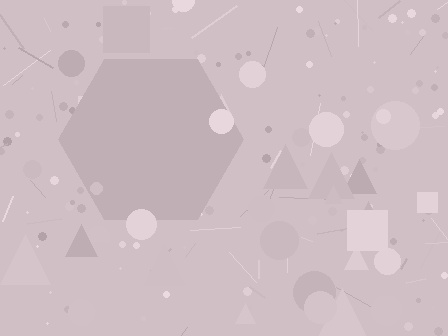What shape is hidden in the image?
A hexagon is hidden in the image.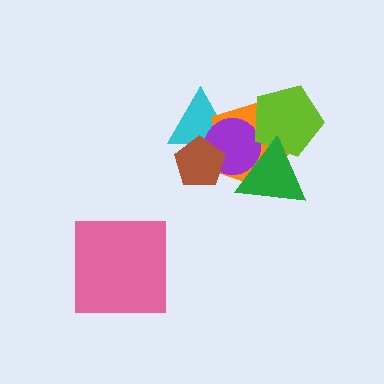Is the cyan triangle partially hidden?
Yes, it is partially covered by another shape.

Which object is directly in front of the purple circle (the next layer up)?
The brown pentagon is directly in front of the purple circle.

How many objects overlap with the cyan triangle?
3 objects overlap with the cyan triangle.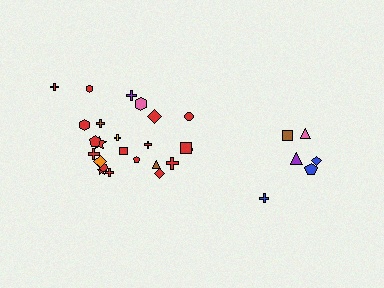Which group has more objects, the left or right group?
The left group.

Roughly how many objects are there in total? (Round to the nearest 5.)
Roughly 30 objects in total.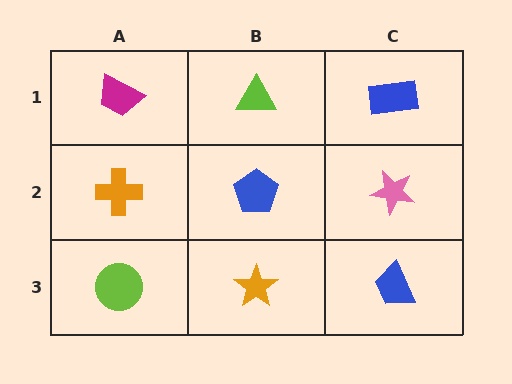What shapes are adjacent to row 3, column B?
A blue pentagon (row 2, column B), a lime circle (row 3, column A), a blue trapezoid (row 3, column C).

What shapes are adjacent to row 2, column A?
A magenta trapezoid (row 1, column A), a lime circle (row 3, column A), a blue pentagon (row 2, column B).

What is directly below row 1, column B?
A blue pentagon.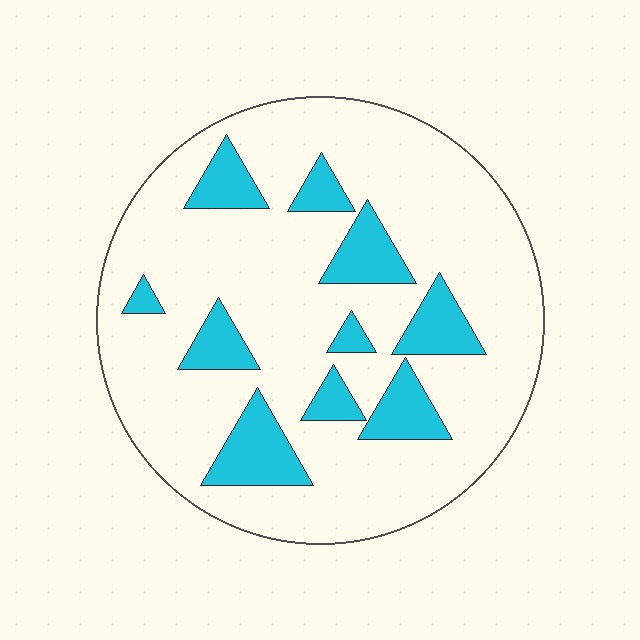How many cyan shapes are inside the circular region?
10.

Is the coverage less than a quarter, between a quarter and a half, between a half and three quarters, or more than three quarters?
Less than a quarter.